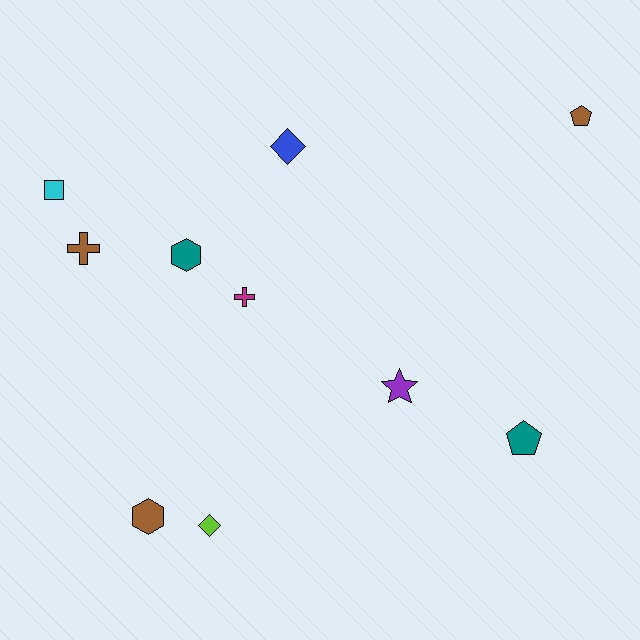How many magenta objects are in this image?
There is 1 magenta object.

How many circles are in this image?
There are no circles.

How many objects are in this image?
There are 10 objects.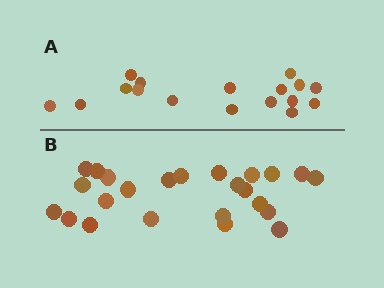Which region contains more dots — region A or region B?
Region B (the bottom region) has more dots.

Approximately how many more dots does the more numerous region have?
Region B has roughly 8 or so more dots than region A.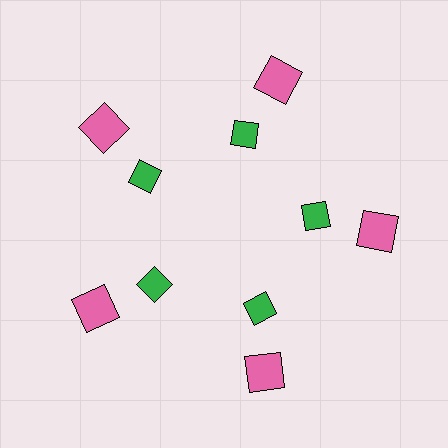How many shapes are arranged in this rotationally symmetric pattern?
There are 10 shapes, arranged in 5 groups of 2.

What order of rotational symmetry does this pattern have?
This pattern has 5-fold rotational symmetry.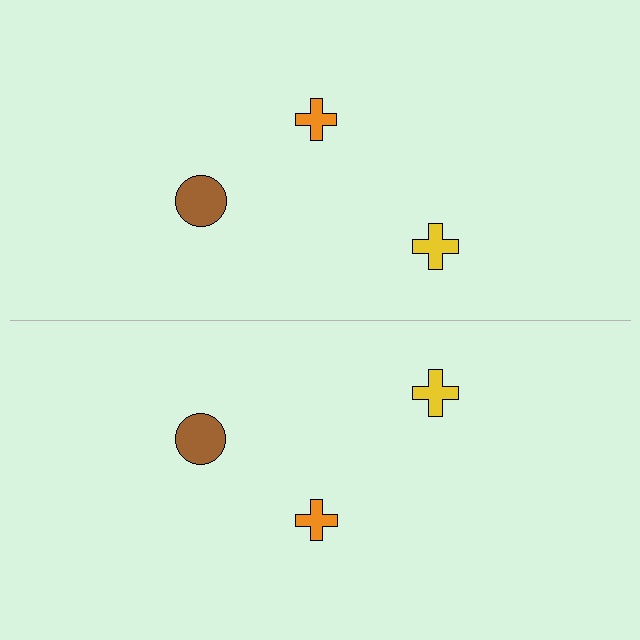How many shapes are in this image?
There are 6 shapes in this image.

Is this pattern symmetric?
Yes, this pattern has bilateral (reflection) symmetry.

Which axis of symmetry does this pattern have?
The pattern has a horizontal axis of symmetry running through the center of the image.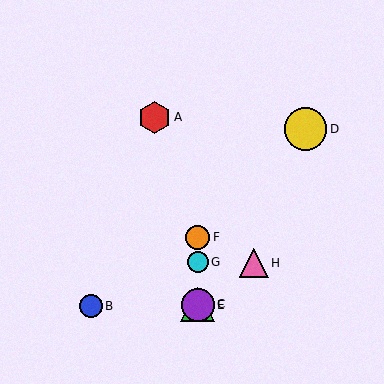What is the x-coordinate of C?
Object C is at x≈198.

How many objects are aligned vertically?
4 objects (C, E, F, G) are aligned vertically.